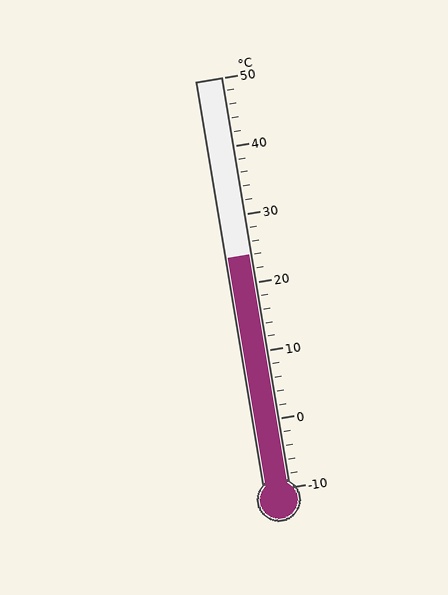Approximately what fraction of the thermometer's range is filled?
The thermometer is filled to approximately 55% of its range.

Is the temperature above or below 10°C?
The temperature is above 10°C.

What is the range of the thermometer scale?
The thermometer scale ranges from -10°C to 50°C.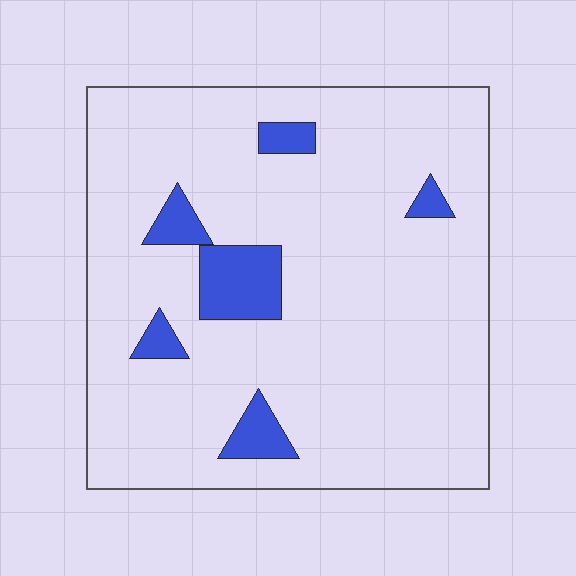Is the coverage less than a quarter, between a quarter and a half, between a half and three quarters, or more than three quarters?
Less than a quarter.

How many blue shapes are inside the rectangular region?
6.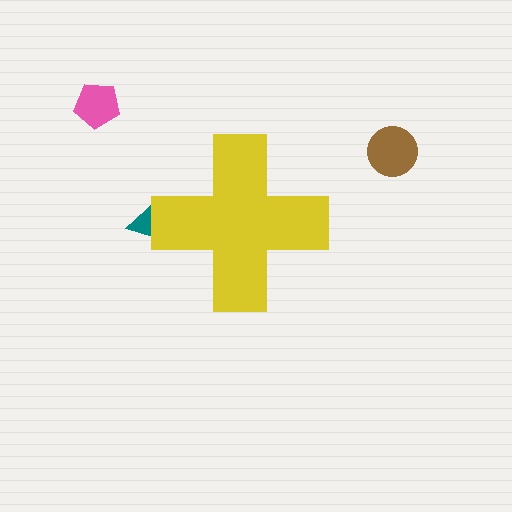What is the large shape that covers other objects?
A yellow cross.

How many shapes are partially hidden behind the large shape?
1 shape is partially hidden.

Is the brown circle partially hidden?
No, the brown circle is fully visible.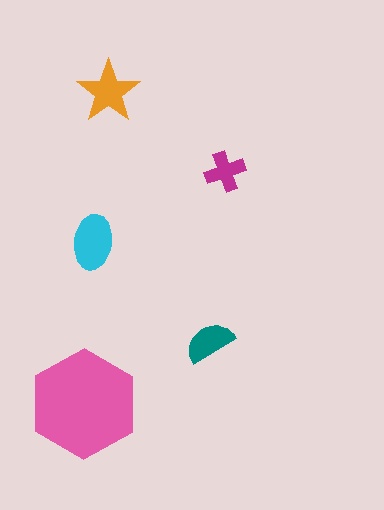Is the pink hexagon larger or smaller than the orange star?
Larger.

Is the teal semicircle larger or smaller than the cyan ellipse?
Smaller.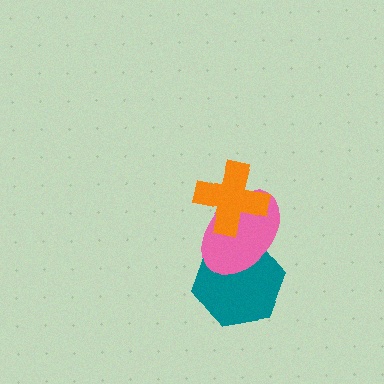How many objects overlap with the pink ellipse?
2 objects overlap with the pink ellipse.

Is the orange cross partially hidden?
No, no other shape covers it.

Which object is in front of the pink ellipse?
The orange cross is in front of the pink ellipse.